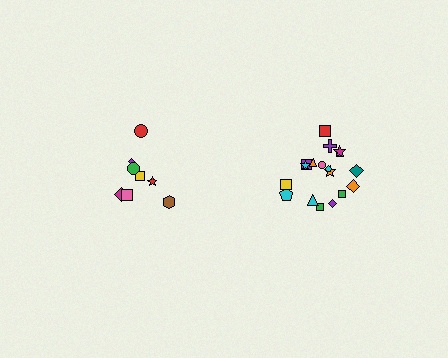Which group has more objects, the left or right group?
The right group.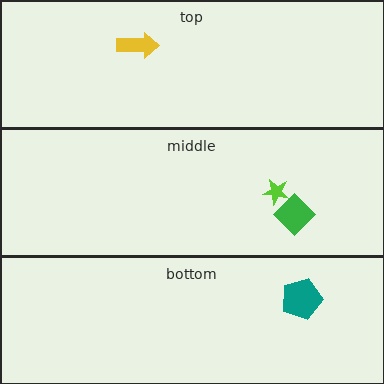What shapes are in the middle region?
The lime star, the green diamond.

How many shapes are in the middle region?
2.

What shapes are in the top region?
The yellow arrow.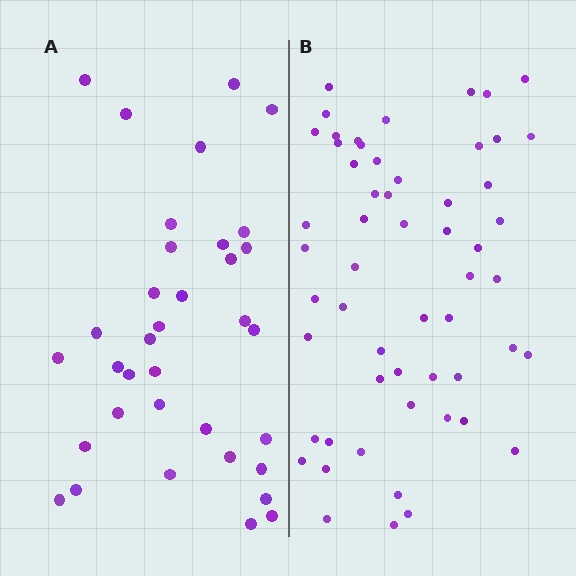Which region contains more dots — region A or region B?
Region B (the right region) has more dots.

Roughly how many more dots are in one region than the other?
Region B has approximately 20 more dots than region A.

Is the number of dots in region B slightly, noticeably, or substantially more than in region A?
Region B has substantially more. The ratio is roughly 1.6 to 1.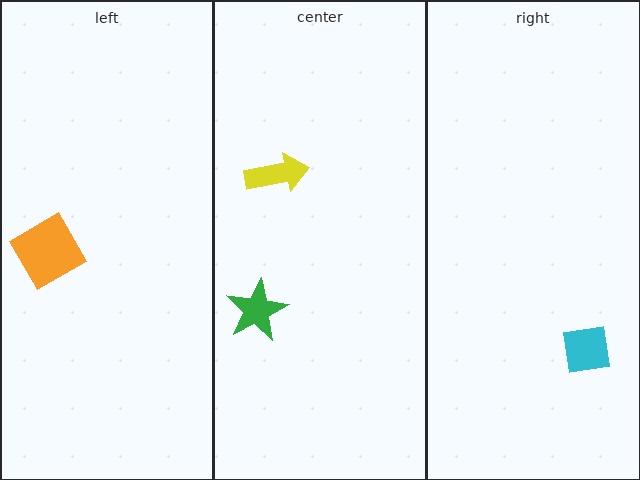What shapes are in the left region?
The orange diamond.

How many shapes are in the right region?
1.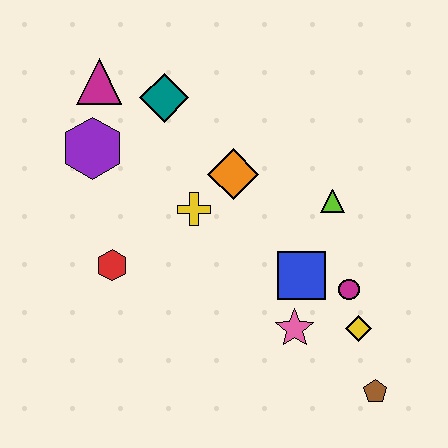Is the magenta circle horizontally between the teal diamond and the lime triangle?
No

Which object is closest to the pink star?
The blue square is closest to the pink star.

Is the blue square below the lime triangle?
Yes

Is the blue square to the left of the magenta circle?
Yes